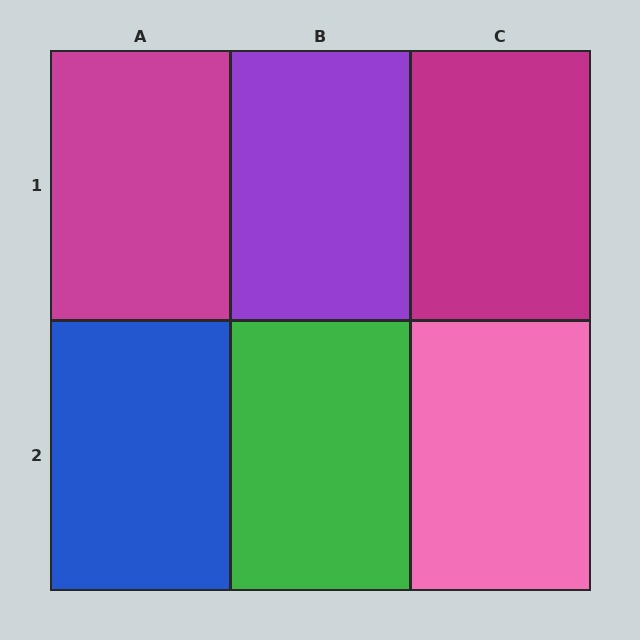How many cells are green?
1 cell is green.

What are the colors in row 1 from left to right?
Magenta, purple, magenta.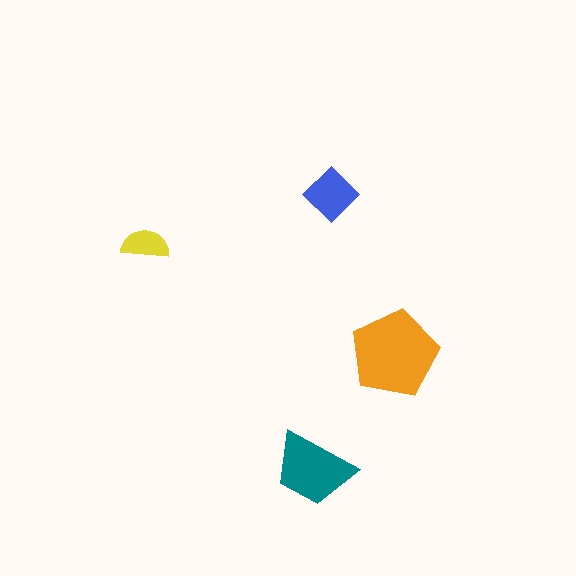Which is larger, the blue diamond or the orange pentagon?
The orange pentagon.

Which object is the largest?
The orange pentagon.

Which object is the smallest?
The yellow semicircle.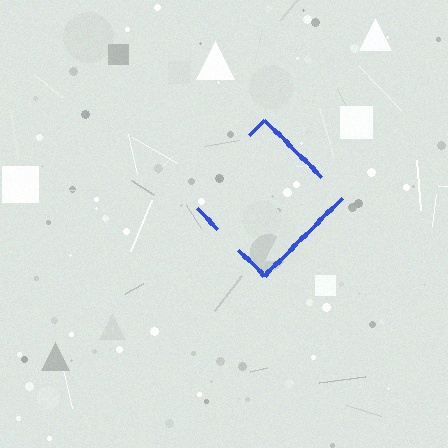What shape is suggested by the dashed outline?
The dashed outline suggests a diamond.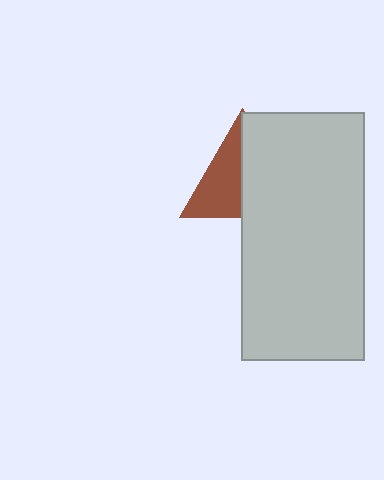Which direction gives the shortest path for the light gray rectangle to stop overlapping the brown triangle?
Moving right gives the shortest separation.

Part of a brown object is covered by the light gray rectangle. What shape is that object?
It is a triangle.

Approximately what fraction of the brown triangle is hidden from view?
Roughly 51% of the brown triangle is hidden behind the light gray rectangle.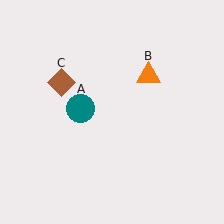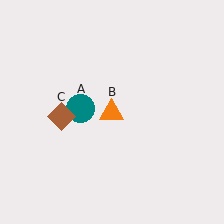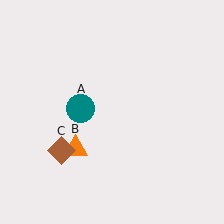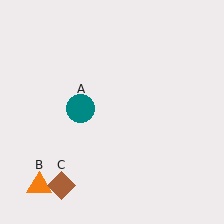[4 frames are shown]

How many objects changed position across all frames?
2 objects changed position: orange triangle (object B), brown diamond (object C).